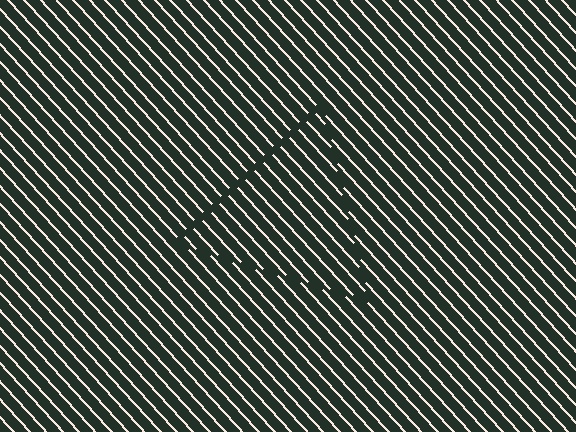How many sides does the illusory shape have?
3 sides — the line-ends trace a triangle.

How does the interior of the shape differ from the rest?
The interior of the shape contains the same grating, shifted by half a period — the contour is defined by the phase discontinuity where line-ends from the inner and outer gratings abut.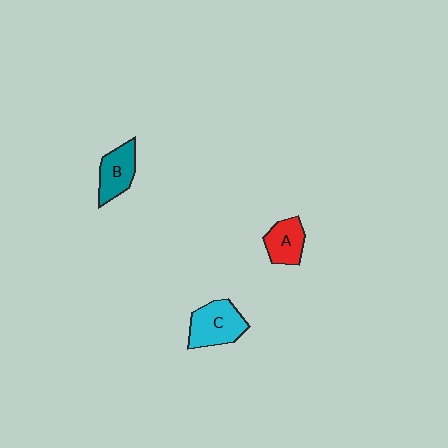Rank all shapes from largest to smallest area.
From largest to smallest: C (cyan), B (teal), A (red).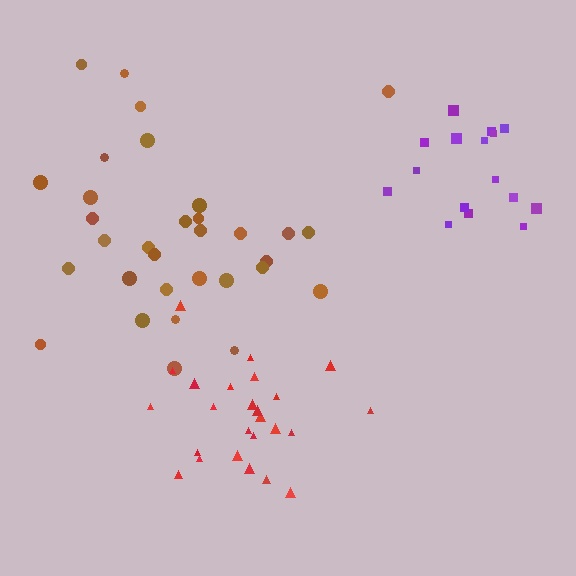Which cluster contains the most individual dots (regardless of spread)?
Brown (32).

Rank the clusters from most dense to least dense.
red, brown, purple.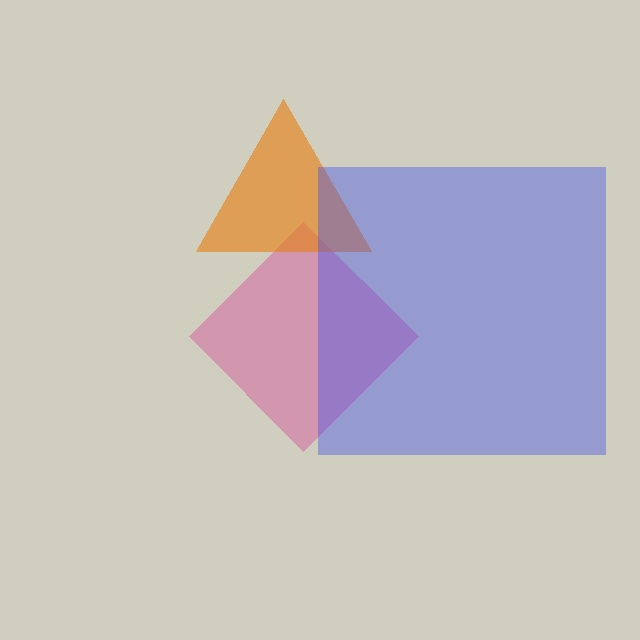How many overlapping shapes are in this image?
There are 3 overlapping shapes in the image.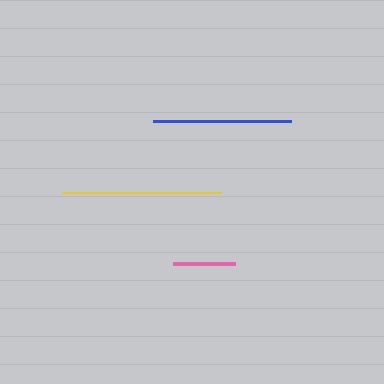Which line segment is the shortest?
The pink line is the shortest at approximately 62 pixels.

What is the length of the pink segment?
The pink segment is approximately 62 pixels long.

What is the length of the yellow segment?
The yellow segment is approximately 159 pixels long.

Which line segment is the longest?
The yellow line is the longest at approximately 159 pixels.